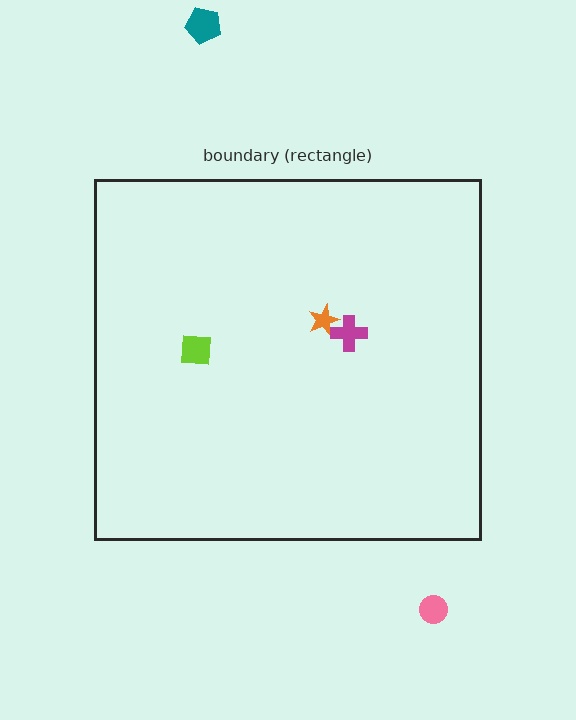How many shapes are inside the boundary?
3 inside, 2 outside.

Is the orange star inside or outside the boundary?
Inside.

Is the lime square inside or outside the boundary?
Inside.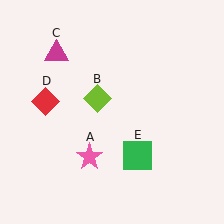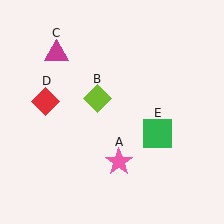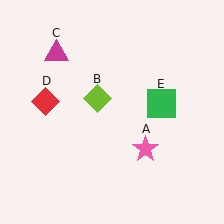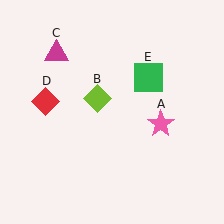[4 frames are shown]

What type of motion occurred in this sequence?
The pink star (object A), green square (object E) rotated counterclockwise around the center of the scene.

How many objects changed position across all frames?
2 objects changed position: pink star (object A), green square (object E).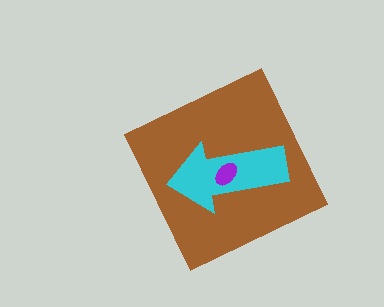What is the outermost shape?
The brown diamond.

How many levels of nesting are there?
3.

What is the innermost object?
The purple ellipse.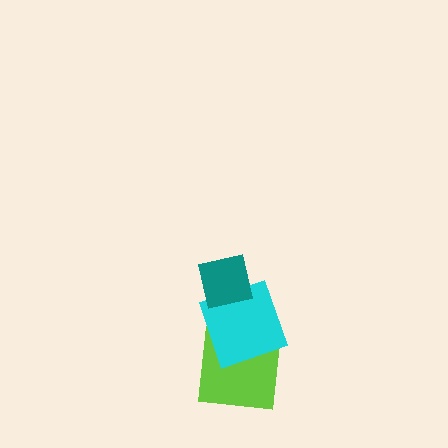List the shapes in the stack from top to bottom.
From top to bottom: the teal square, the cyan square, the lime square.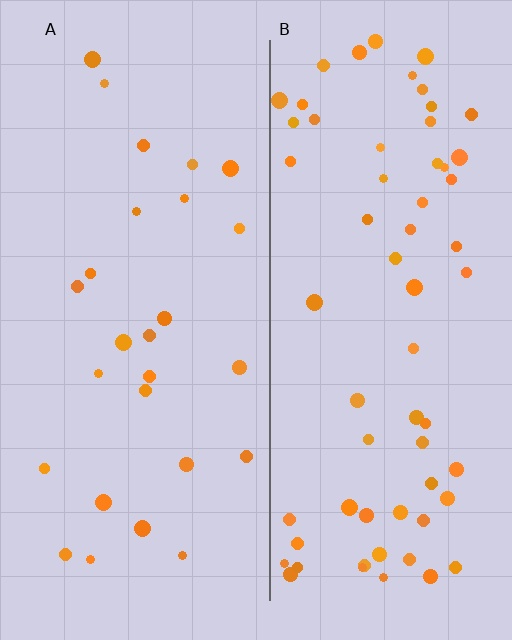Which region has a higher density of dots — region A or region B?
B (the right).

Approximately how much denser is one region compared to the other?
Approximately 2.4× — region B over region A.